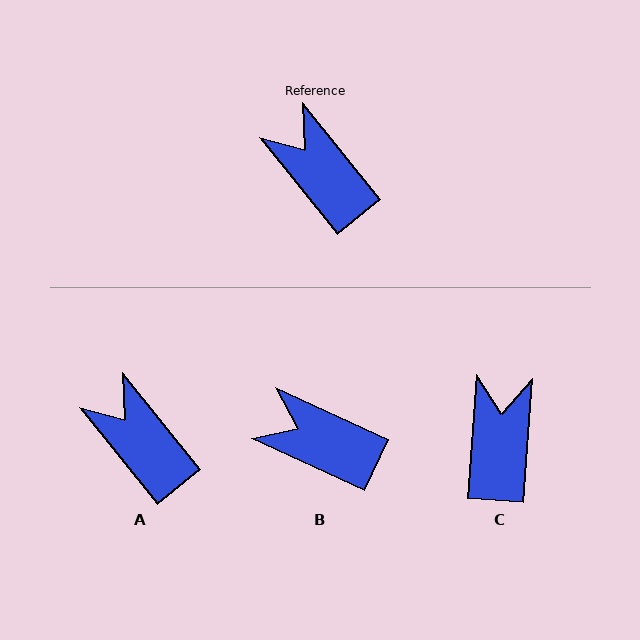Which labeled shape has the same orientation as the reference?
A.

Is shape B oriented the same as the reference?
No, it is off by about 27 degrees.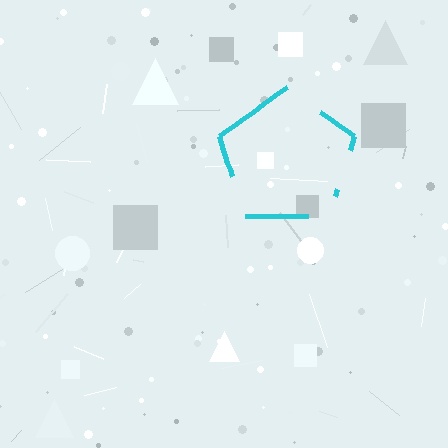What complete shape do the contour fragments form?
The contour fragments form a pentagon.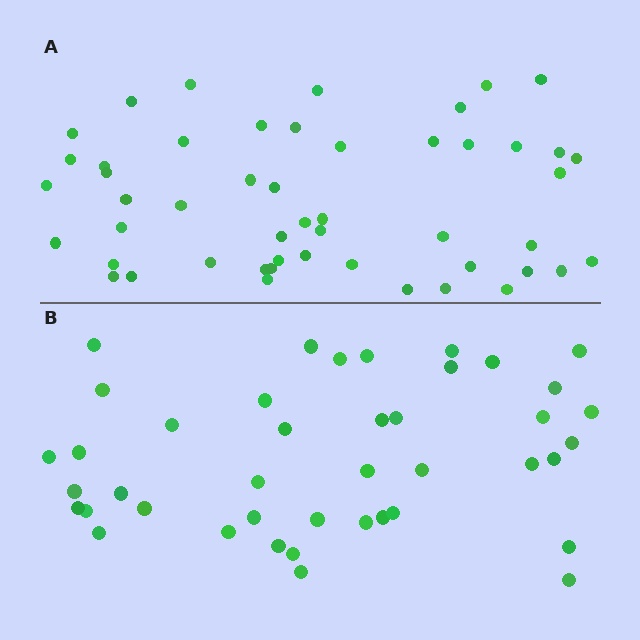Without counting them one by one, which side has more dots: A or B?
Region A (the top region) has more dots.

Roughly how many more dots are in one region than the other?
Region A has roughly 8 or so more dots than region B.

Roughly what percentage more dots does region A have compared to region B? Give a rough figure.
About 20% more.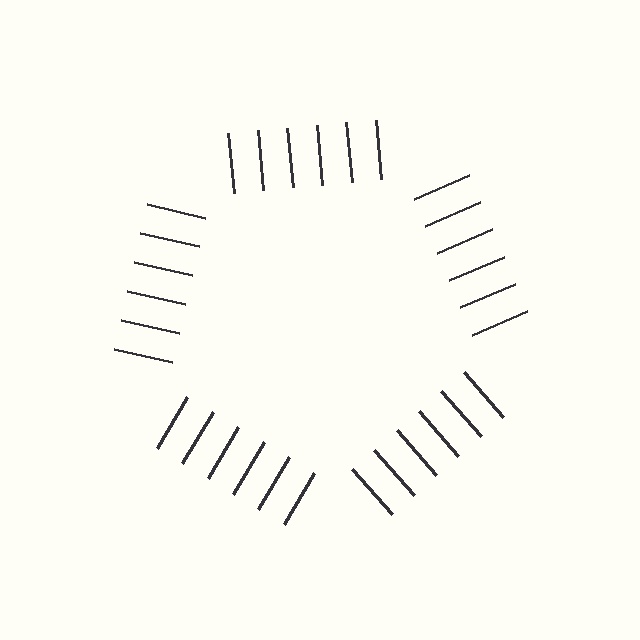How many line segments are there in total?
30 — 6 along each of the 5 edges.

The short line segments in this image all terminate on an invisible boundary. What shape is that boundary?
An illusory pentagon — the line segments terminate on its edges but no continuous stroke is drawn.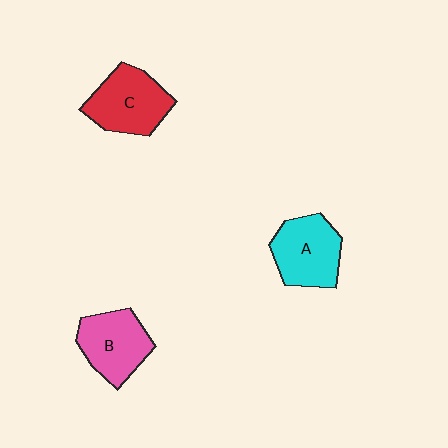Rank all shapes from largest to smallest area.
From largest to smallest: C (red), A (cyan), B (pink).